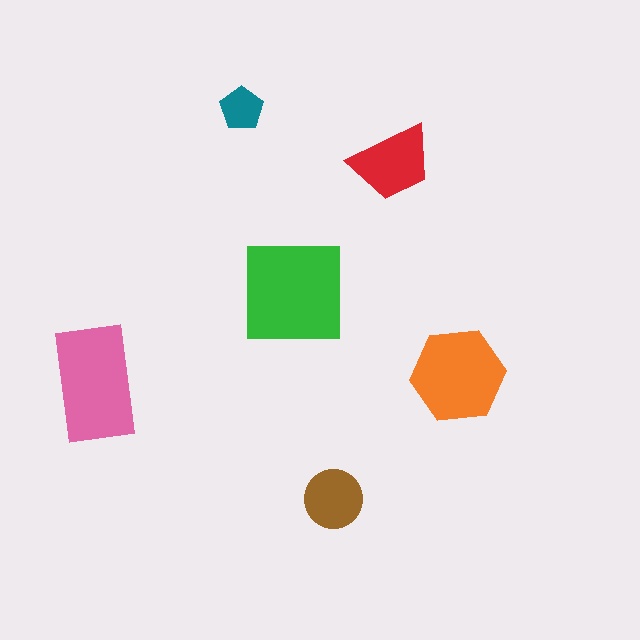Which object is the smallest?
The teal pentagon.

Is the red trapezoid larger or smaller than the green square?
Smaller.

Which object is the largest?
The green square.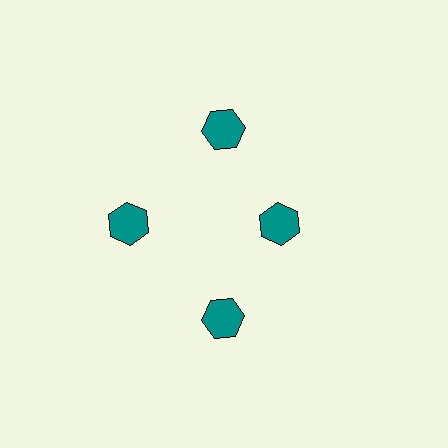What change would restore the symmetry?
The symmetry would be restored by moving it outward, back onto the ring so that all 4 hexagons sit at equal angles and equal distance from the center.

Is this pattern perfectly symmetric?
No. The 4 teal hexagons are arranged in a ring, but one element near the 3 o'clock position is pulled inward toward the center, breaking the 4-fold rotational symmetry.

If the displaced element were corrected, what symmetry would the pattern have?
It would have 4-fold rotational symmetry — the pattern would map onto itself every 90 degrees.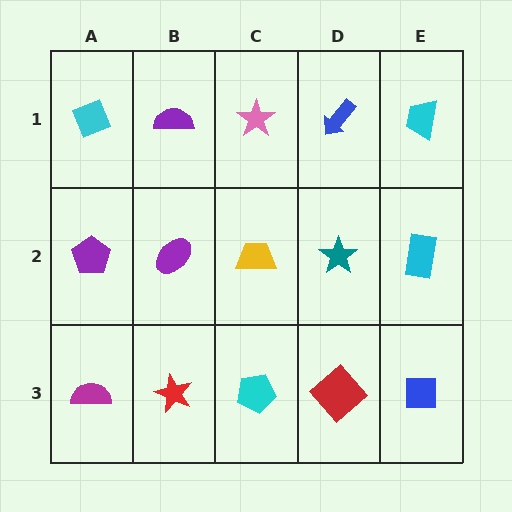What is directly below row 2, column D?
A red diamond.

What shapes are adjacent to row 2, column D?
A blue arrow (row 1, column D), a red diamond (row 3, column D), a yellow trapezoid (row 2, column C), a cyan rectangle (row 2, column E).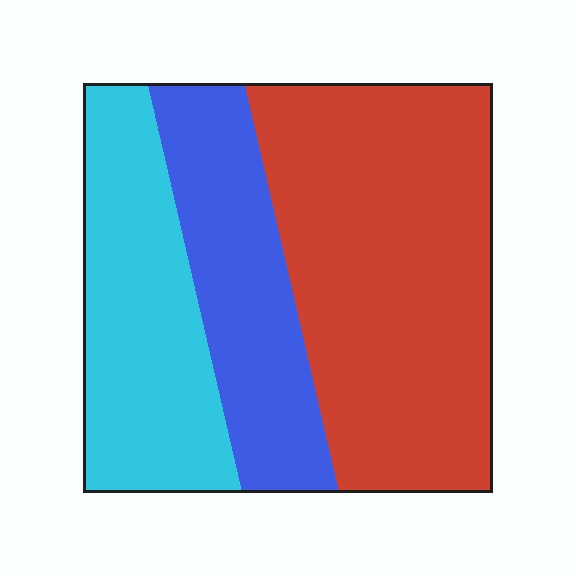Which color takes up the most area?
Red, at roughly 50%.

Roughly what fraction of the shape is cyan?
Cyan takes up between a sixth and a third of the shape.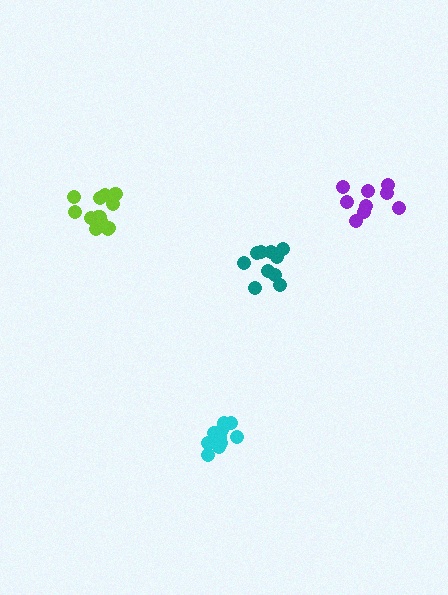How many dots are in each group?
Group 1: 10 dots, Group 2: 14 dots, Group 3: 14 dots, Group 4: 9 dots (47 total).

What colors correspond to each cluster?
The clusters are colored: teal, lime, cyan, purple.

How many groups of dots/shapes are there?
There are 4 groups.